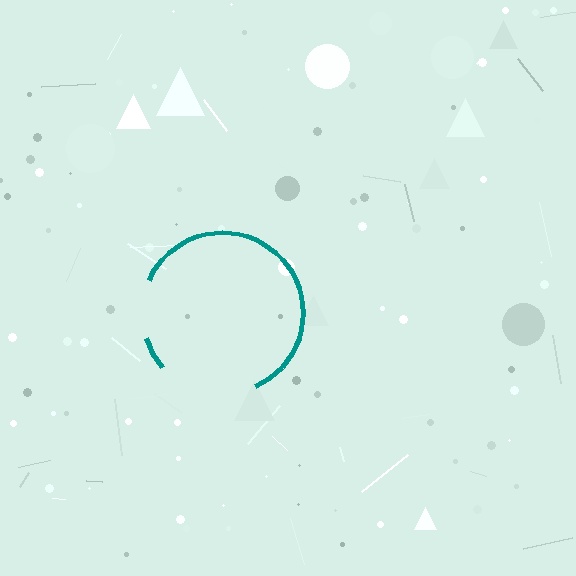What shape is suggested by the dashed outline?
The dashed outline suggests a circle.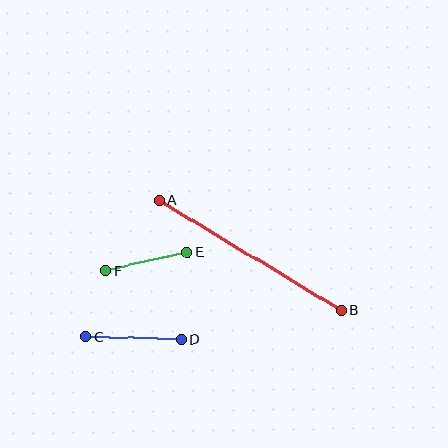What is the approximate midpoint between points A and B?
The midpoint is at approximately (250, 255) pixels.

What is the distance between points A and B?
The distance is approximately 213 pixels.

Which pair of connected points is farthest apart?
Points A and B are farthest apart.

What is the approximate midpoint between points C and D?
The midpoint is at approximately (133, 338) pixels.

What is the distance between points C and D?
The distance is approximately 96 pixels.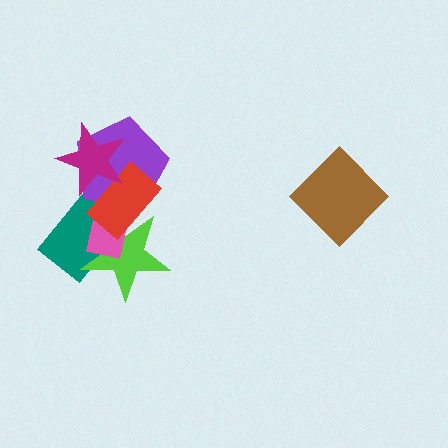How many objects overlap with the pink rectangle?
4 objects overlap with the pink rectangle.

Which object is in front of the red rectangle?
The magenta star is in front of the red rectangle.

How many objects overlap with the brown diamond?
0 objects overlap with the brown diamond.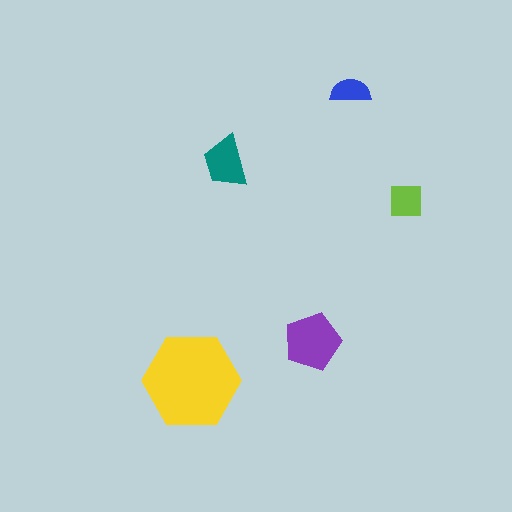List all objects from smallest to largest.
The blue semicircle, the lime square, the teal trapezoid, the purple pentagon, the yellow hexagon.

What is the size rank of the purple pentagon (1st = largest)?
2nd.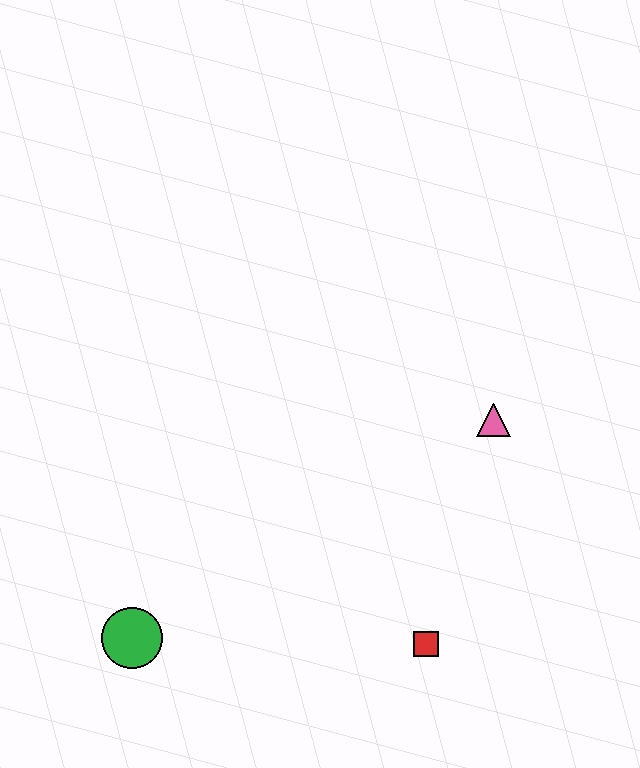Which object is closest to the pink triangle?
The red square is closest to the pink triangle.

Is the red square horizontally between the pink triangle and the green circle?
Yes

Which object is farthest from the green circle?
The pink triangle is farthest from the green circle.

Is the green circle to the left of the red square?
Yes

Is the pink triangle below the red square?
No